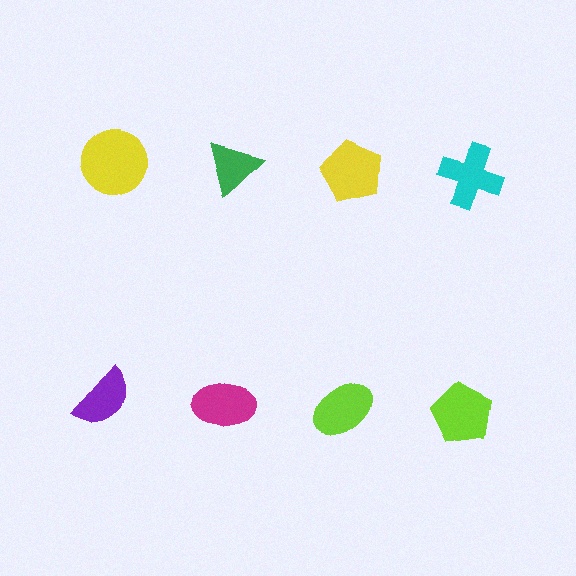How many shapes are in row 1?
4 shapes.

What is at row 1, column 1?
A yellow circle.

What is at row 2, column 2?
A magenta ellipse.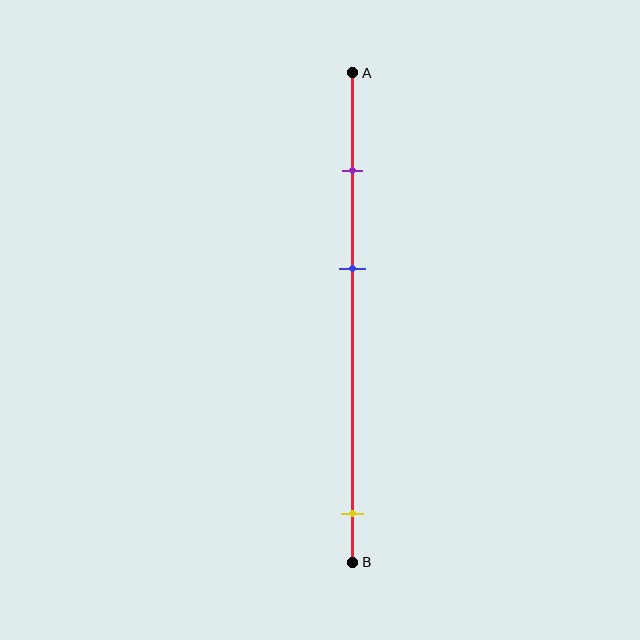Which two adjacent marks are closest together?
The purple and blue marks are the closest adjacent pair.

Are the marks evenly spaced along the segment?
No, the marks are not evenly spaced.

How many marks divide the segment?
There are 3 marks dividing the segment.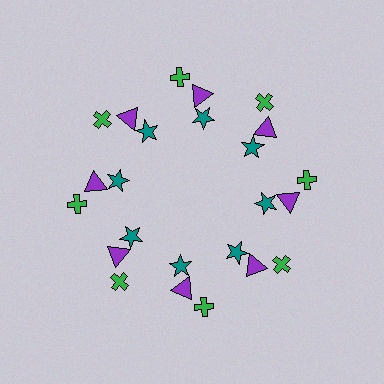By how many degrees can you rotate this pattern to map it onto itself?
The pattern maps onto itself every 45 degrees of rotation.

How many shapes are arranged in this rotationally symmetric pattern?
There are 24 shapes, arranged in 8 groups of 3.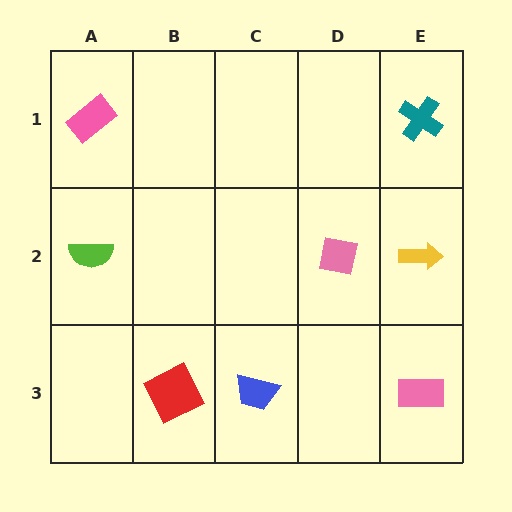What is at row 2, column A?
A lime semicircle.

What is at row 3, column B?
A red square.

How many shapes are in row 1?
2 shapes.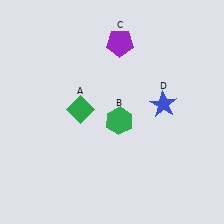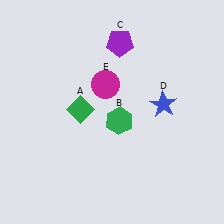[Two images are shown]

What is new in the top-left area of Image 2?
A magenta circle (E) was added in the top-left area of Image 2.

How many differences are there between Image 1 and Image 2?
There is 1 difference between the two images.